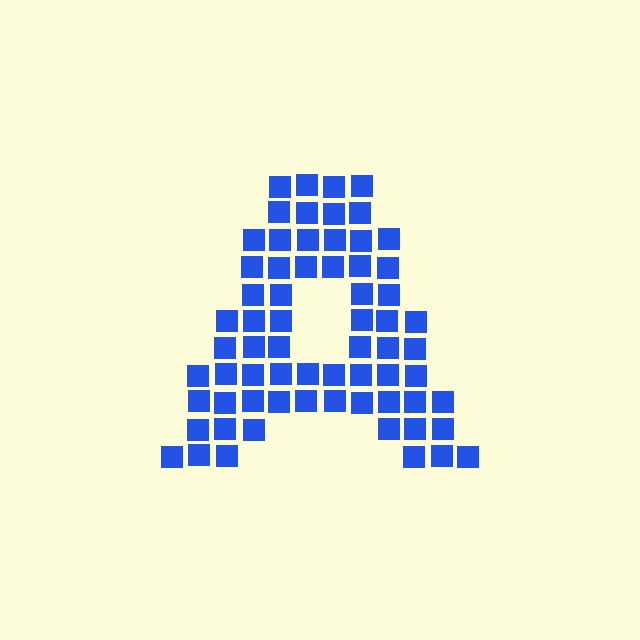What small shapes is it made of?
It is made of small squares.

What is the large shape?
The large shape is the letter A.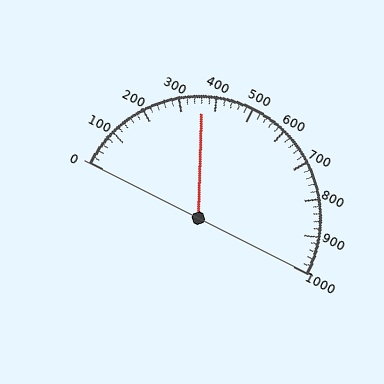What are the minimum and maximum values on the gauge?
The gauge ranges from 0 to 1000.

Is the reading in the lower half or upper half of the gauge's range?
The reading is in the lower half of the range (0 to 1000).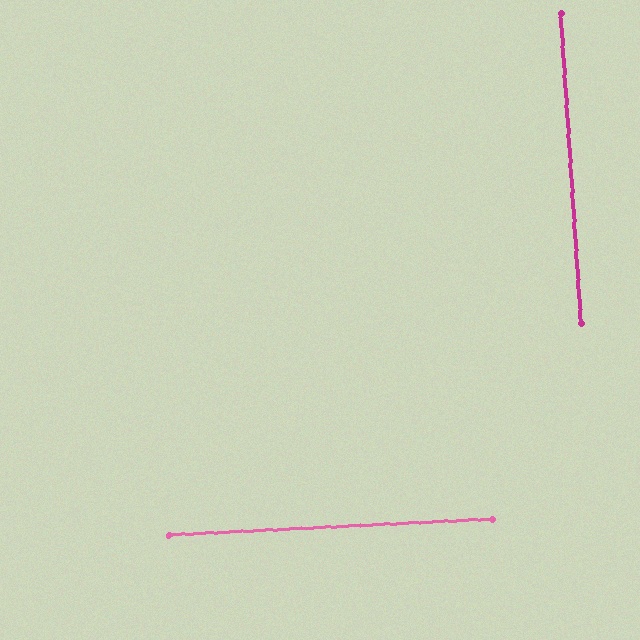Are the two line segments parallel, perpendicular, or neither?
Perpendicular — they meet at approximately 89°.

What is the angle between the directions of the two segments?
Approximately 89 degrees.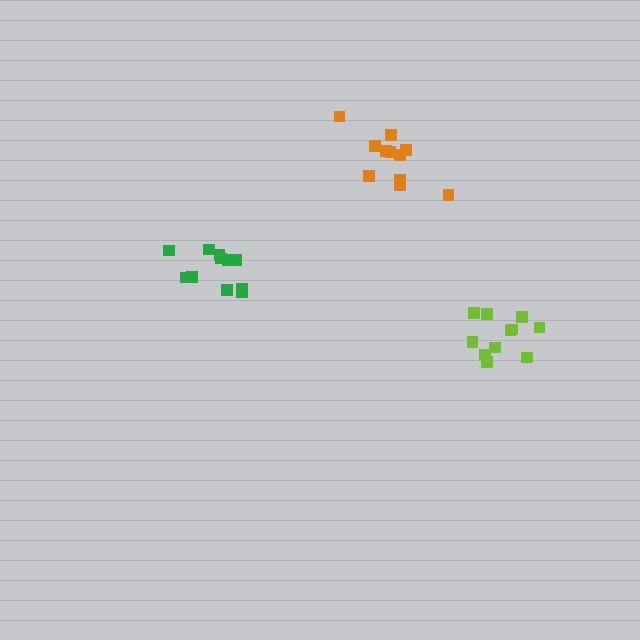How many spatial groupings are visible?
There are 3 spatial groupings.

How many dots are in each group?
Group 1: 11 dots, Group 2: 11 dots, Group 3: 12 dots (34 total).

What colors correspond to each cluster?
The clusters are colored: green, lime, orange.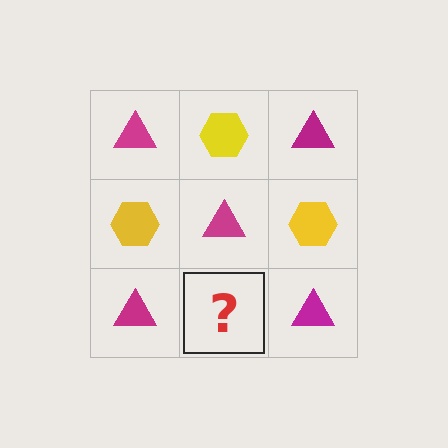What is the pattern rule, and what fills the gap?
The rule is that it alternates magenta triangle and yellow hexagon in a checkerboard pattern. The gap should be filled with a yellow hexagon.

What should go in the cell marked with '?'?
The missing cell should contain a yellow hexagon.